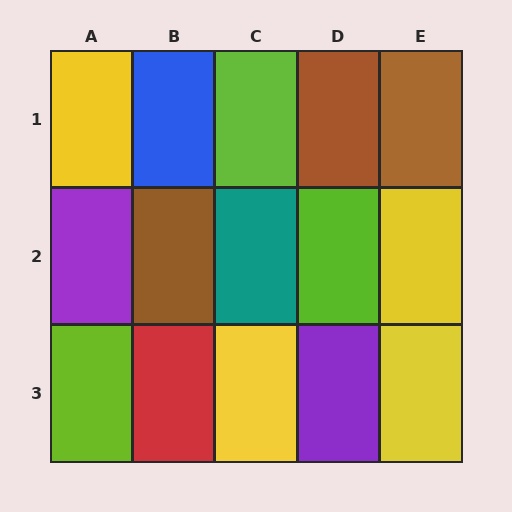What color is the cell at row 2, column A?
Purple.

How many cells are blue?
1 cell is blue.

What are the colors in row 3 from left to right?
Lime, red, yellow, purple, yellow.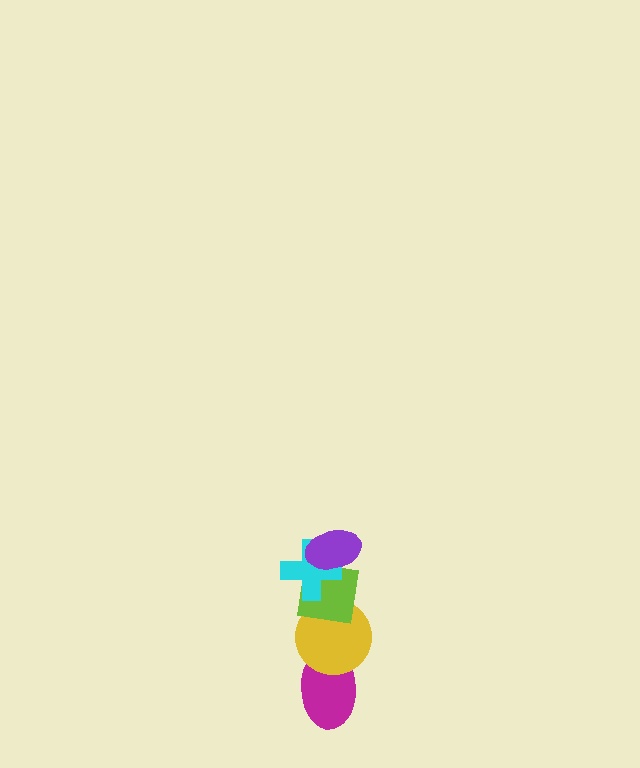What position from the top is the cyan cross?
The cyan cross is 2nd from the top.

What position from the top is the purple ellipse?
The purple ellipse is 1st from the top.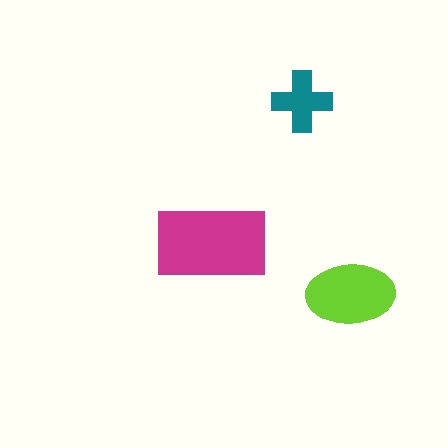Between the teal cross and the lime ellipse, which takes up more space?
The lime ellipse.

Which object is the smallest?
The teal cross.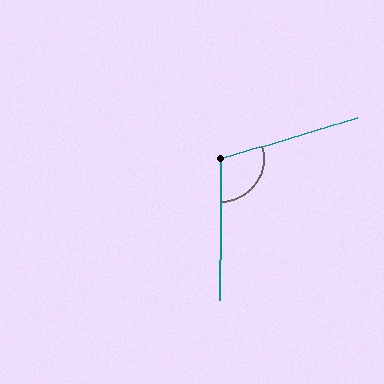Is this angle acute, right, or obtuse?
It is obtuse.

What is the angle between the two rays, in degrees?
Approximately 107 degrees.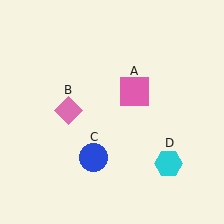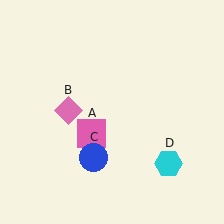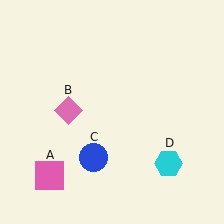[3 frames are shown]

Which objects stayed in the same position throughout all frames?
Pink diamond (object B) and blue circle (object C) and cyan hexagon (object D) remained stationary.